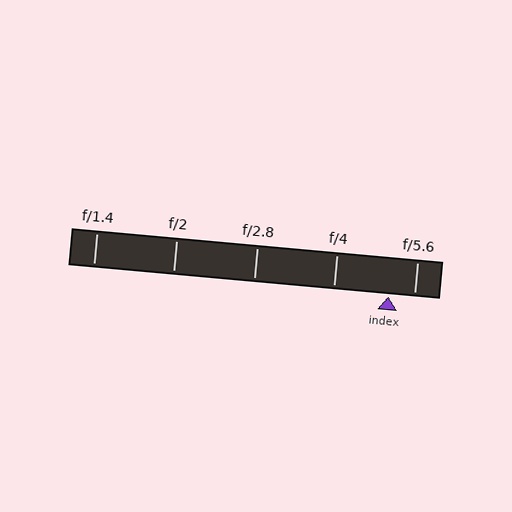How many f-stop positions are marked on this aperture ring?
There are 5 f-stop positions marked.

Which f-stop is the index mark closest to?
The index mark is closest to f/5.6.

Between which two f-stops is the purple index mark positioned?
The index mark is between f/4 and f/5.6.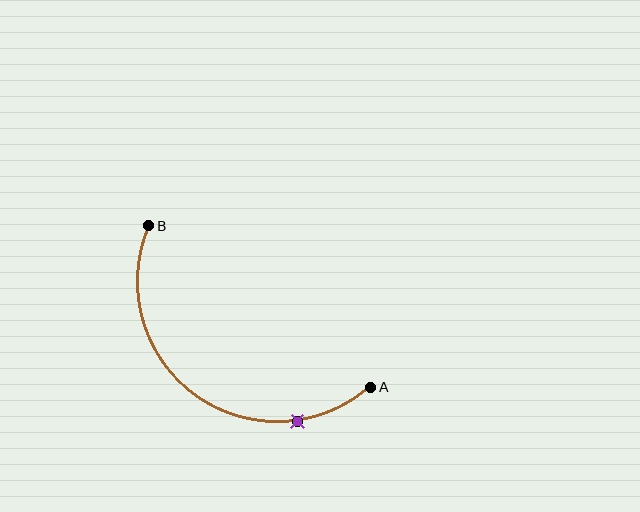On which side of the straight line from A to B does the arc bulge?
The arc bulges below and to the left of the straight line connecting A and B.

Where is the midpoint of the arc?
The arc midpoint is the point on the curve farthest from the straight line joining A and B. It sits below and to the left of that line.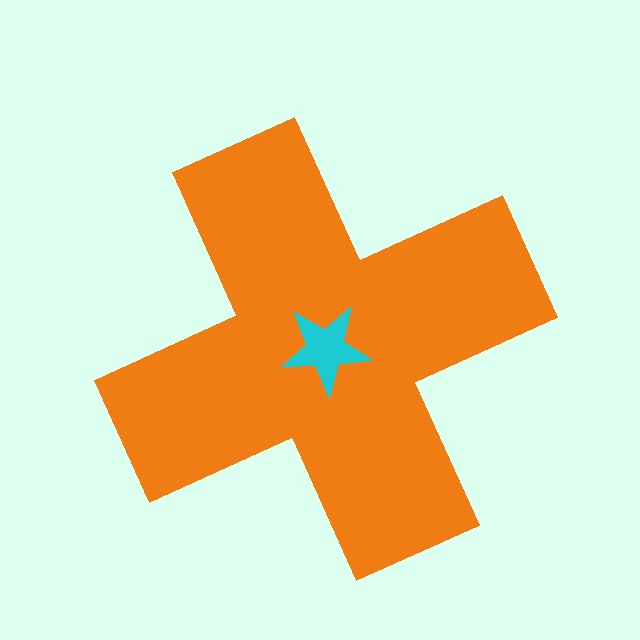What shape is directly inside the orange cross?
The cyan star.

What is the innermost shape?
The cyan star.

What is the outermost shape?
The orange cross.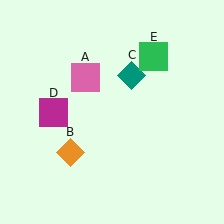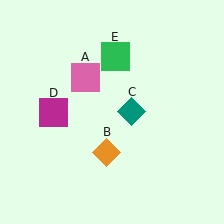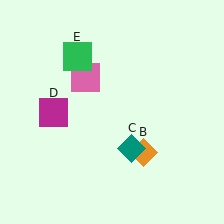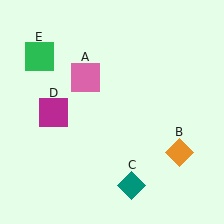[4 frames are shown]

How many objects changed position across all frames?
3 objects changed position: orange diamond (object B), teal diamond (object C), green square (object E).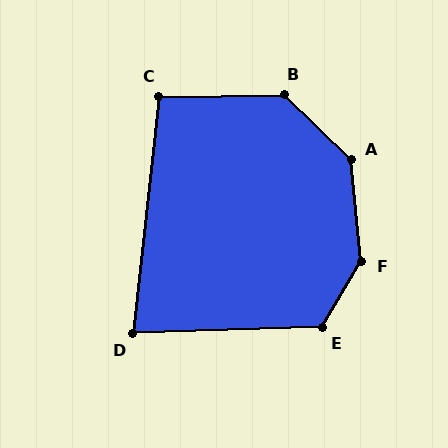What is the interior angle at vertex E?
Approximately 123 degrees (obtuse).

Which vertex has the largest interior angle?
F, at approximately 143 degrees.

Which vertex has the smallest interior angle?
D, at approximately 82 degrees.